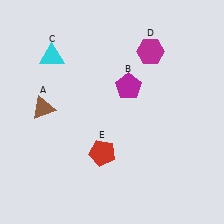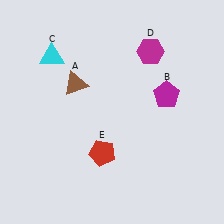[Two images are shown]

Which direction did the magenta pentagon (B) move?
The magenta pentagon (B) moved right.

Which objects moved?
The objects that moved are: the brown triangle (A), the magenta pentagon (B).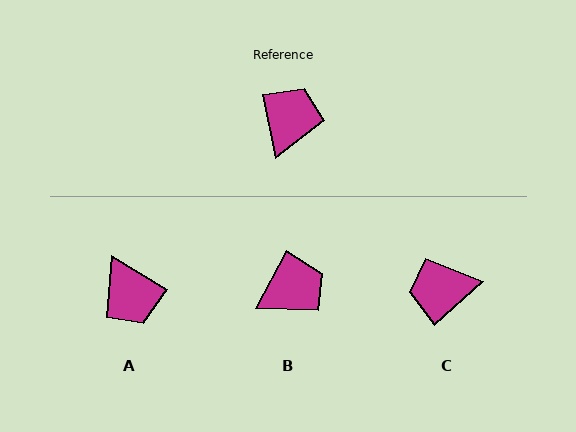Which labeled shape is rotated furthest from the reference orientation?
A, about 133 degrees away.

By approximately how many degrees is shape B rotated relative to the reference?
Approximately 40 degrees clockwise.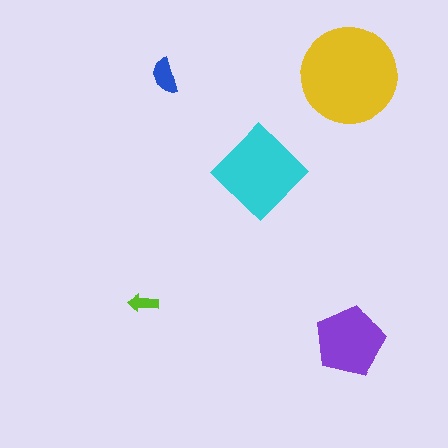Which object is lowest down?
The purple pentagon is bottommost.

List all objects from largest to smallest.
The yellow circle, the cyan diamond, the purple pentagon, the blue semicircle, the lime arrow.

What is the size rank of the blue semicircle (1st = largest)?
4th.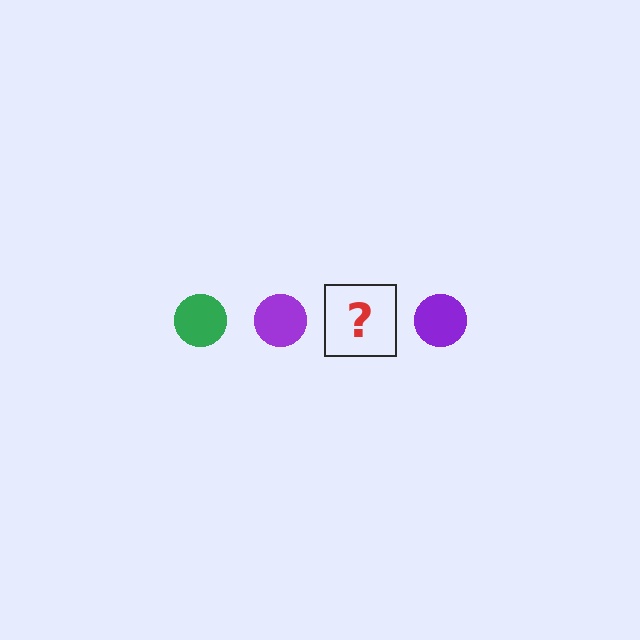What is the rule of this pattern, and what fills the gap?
The rule is that the pattern cycles through green, purple circles. The gap should be filled with a green circle.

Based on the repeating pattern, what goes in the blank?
The blank should be a green circle.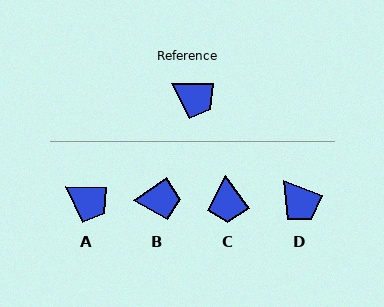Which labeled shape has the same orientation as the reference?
A.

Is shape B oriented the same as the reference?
No, it is off by about 35 degrees.